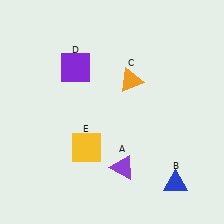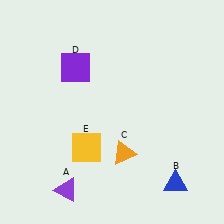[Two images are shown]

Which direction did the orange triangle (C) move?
The orange triangle (C) moved down.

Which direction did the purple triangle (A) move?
The purple triangle (A) moved left.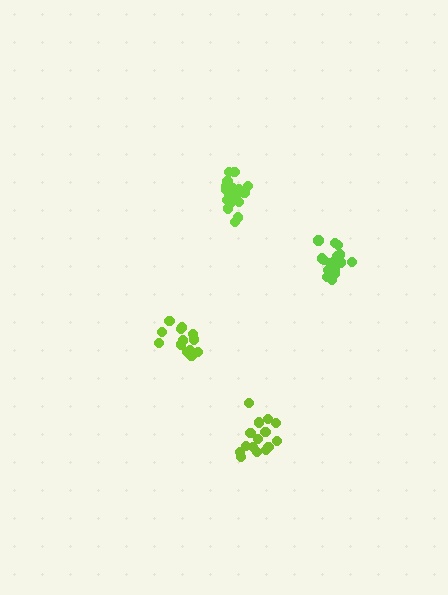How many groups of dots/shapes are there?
There are 4 groups.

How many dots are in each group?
Group 1: 18 dots, Group 2: 17 dots, Group 3: 15 dots, Group 4: 13 dots (63 total).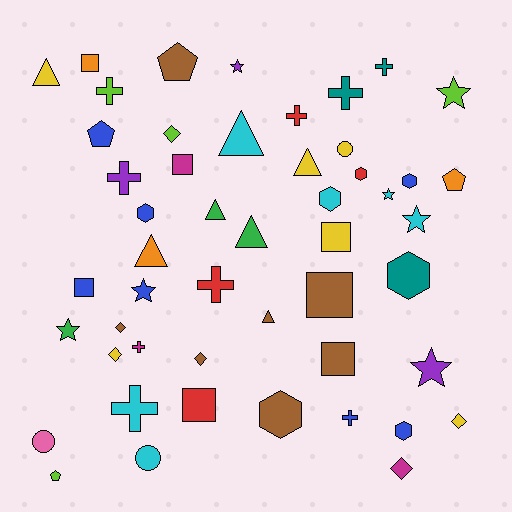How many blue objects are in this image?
There are 7 blue objects.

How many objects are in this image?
There are 50 objects.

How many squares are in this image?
There are 7 squares.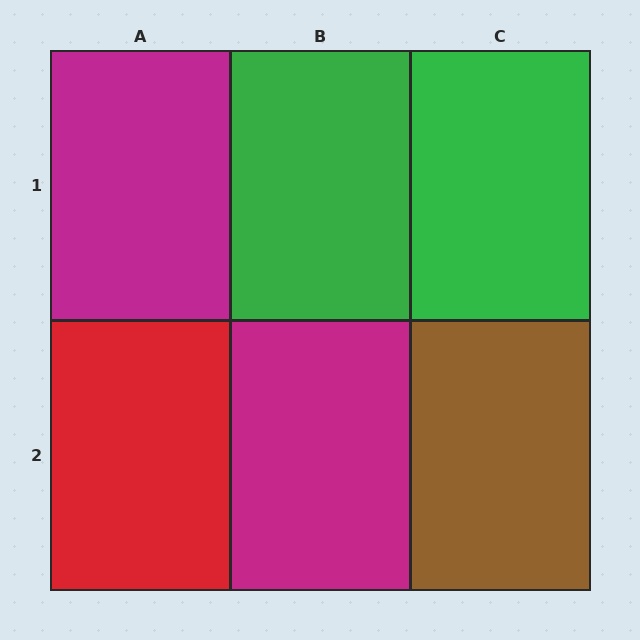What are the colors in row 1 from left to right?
Magenta, green, green.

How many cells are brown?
1 cell is brown.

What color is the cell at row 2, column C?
Brown.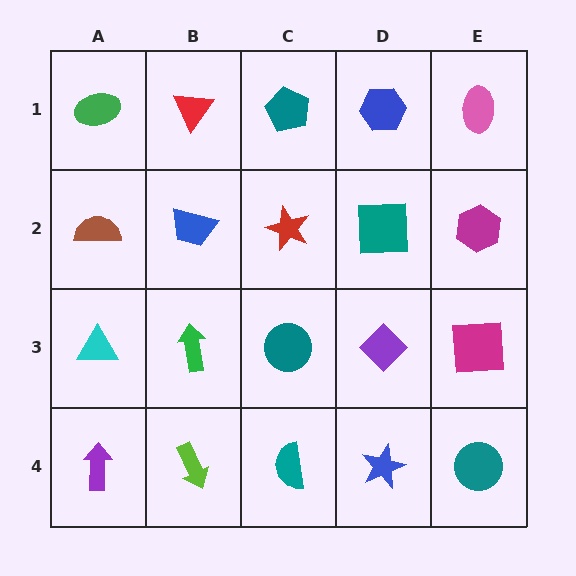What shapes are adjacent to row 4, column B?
A green arrow (row 3, column B), a purple arrow (row 4, column A), a teal semicircle (row 4, column C).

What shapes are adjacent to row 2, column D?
A blue hexagon (row 1, column D), a purple diamond (row 3, column D), a red star (row 2, column C), a magenta hexagon (row 2, column E).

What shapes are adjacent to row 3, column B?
A blue trapezoid (row 2, column B), a lime arrow (row 4, column B), a cyan triangle (row 3, column A), a teal circle (row 3, column C).